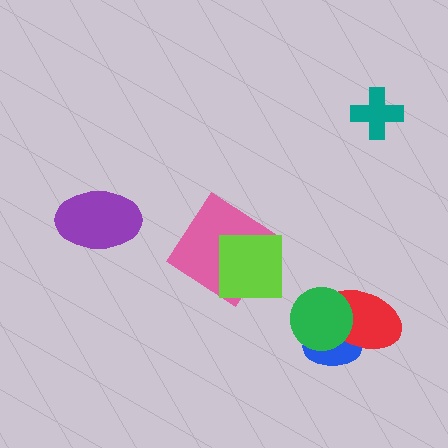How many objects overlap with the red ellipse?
2 objects overlap with the red ellipse.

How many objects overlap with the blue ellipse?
2 objects overlap with the blue ellipse.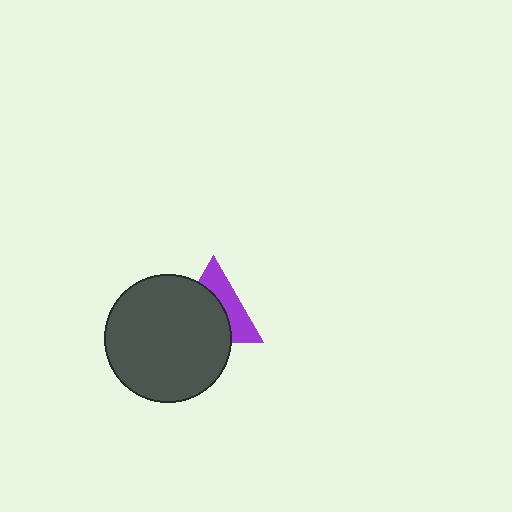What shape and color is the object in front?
The object in front is a dark gray circle.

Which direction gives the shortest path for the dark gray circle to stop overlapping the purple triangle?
Moving toward the lower-left gives the shortest separation.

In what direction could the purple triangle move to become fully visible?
The purple triangle could move toward the upper-right. That would shift it out from behind the dark gray circle entirely.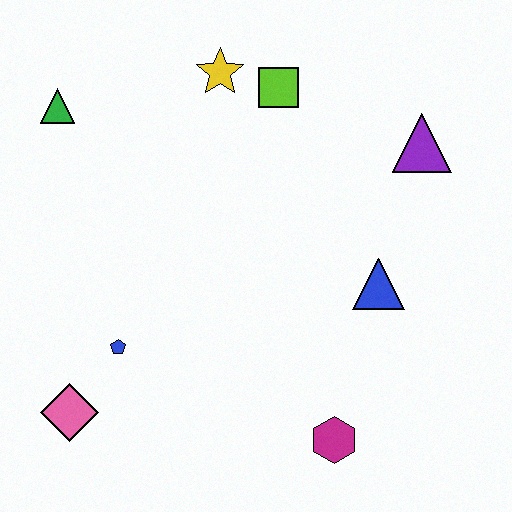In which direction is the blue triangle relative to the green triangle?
The blue triangle is to the right of the green triangle.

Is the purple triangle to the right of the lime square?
Yes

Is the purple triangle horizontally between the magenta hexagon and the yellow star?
No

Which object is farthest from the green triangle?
The magenta hexagon is farthest from the green triangle.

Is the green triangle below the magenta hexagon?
No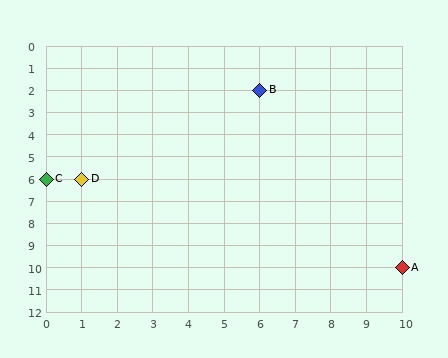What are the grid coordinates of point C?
Point C is at grid coordinates (0, 6).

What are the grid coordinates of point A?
Point A is at grid coordinates (10, 10).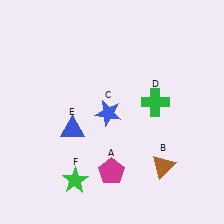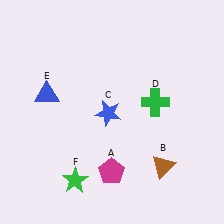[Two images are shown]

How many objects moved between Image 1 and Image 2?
1 object moved between the two images.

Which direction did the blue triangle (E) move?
The blue triangle (E) moved up.